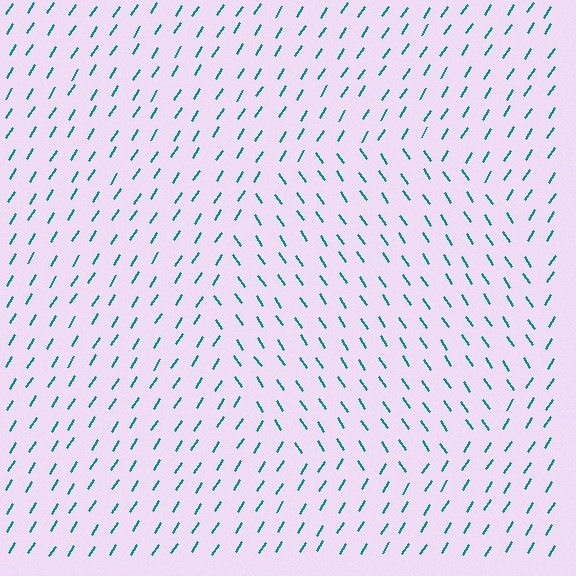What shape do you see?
I see a circle.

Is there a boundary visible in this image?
Yes, there is a texture boundary formed by a change in line orientation.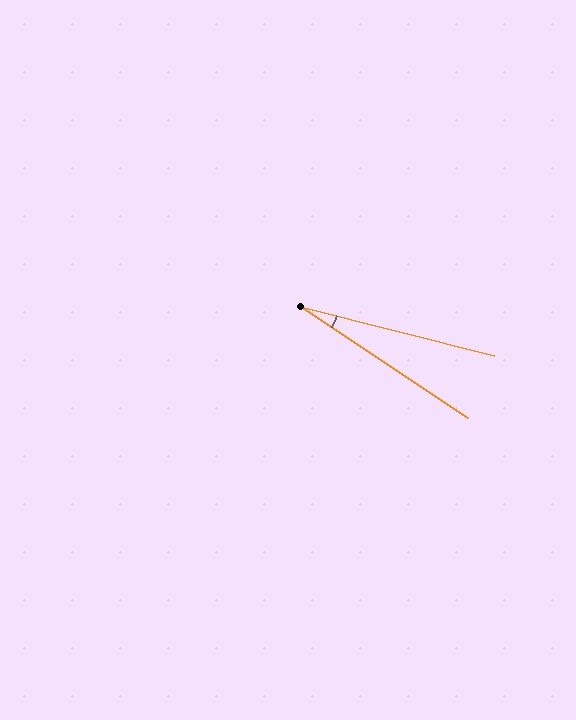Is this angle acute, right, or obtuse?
It is acute.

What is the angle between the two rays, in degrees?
Approximately 20 degrees.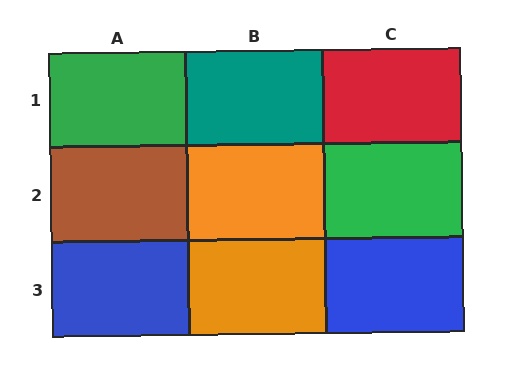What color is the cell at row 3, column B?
Orange.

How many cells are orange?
2 cells are orange.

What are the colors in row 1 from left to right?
Green, teal, red.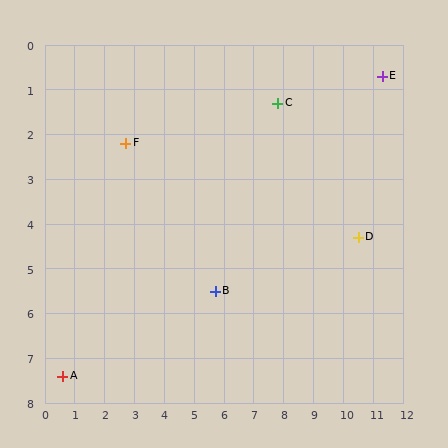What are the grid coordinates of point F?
Point F is at approximately (2.7, 2.2).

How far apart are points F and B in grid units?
Points F and B are about 4.5 grid units apart.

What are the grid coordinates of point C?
Point C is at approximately (7.8, 1.3).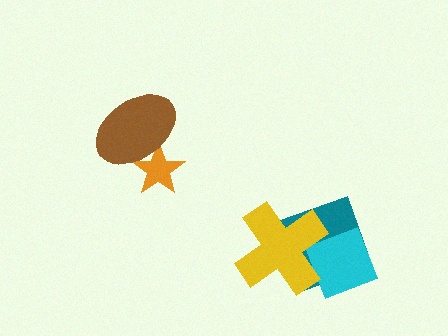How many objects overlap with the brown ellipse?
1 object overlaps with the brown ellipse.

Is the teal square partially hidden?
Yes, it is partially covered by another shape.